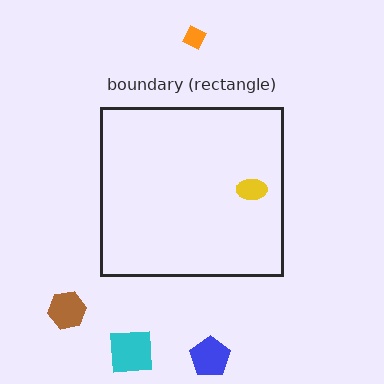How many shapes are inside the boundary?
1 inside, 4 outside.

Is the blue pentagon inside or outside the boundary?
Outside.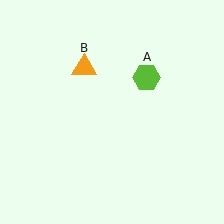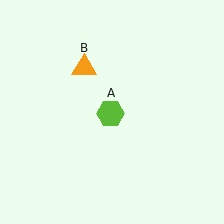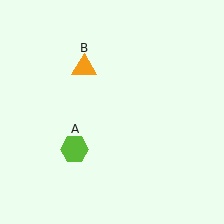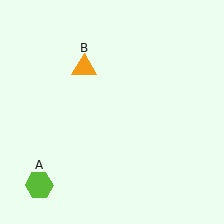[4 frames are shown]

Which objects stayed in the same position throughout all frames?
Orange triangle (object B) remained stationary.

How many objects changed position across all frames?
1 object changed position: lime hexagon (object A).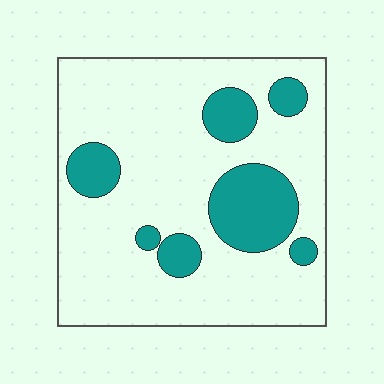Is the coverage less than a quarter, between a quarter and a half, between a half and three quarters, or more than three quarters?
Less than a quarter.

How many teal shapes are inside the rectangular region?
7.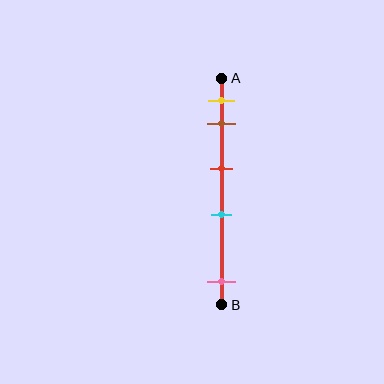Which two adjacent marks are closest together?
The yellow and brown marks are the closest adjacent pair.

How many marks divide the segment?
There are 5 marks dividing the segment.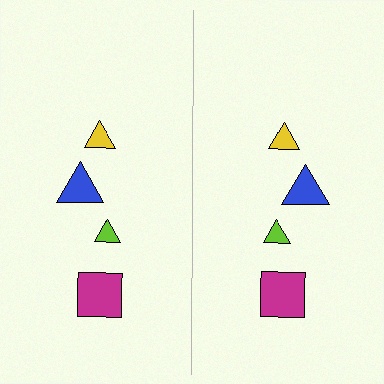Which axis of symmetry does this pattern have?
The pattern has a vertical axis of symmetry running through the center of the image.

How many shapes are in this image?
There are 8 shapes in this image.